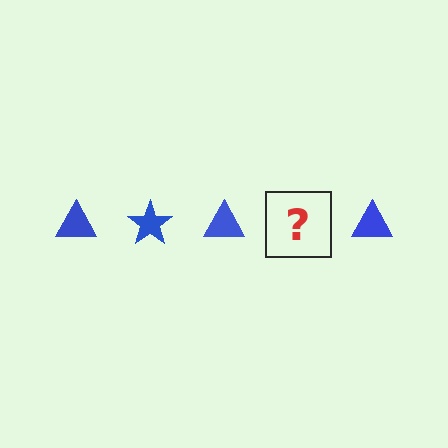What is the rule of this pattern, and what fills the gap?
The rule is that the pattern cycles through triangle, star shapes in blue. The gap should be filled with a blue star.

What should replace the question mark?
The question mark should be replaced with a blue star.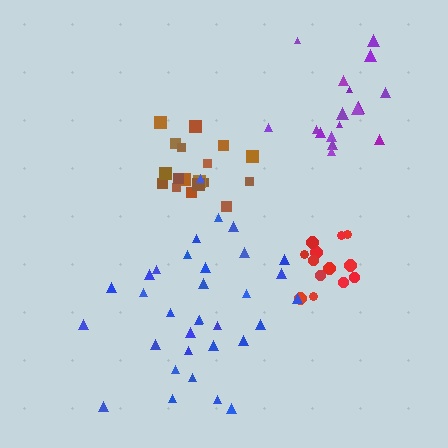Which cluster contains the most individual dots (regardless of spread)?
Blue (33).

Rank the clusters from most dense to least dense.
brown, red, blue, purple.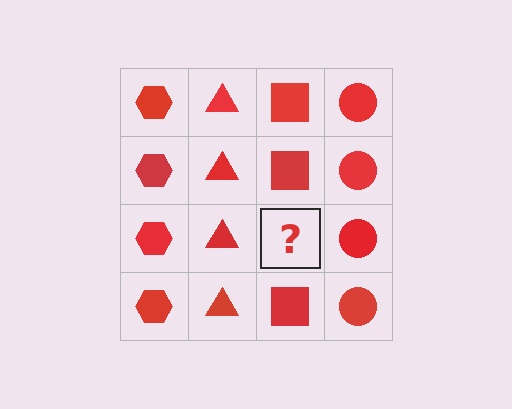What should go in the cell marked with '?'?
The missing cell should contain a red square.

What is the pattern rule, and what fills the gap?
The rule is that each column has a consistent shape. The gap should be filled with a red square.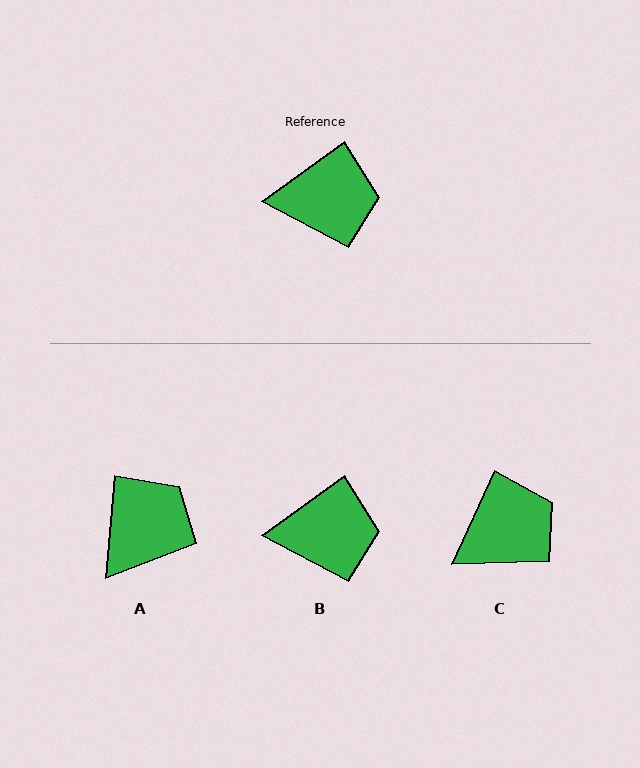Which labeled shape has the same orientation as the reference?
B.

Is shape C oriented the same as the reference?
No, it is off by about 30 degrees.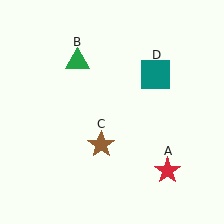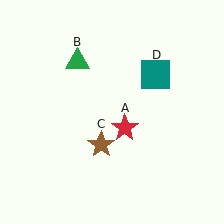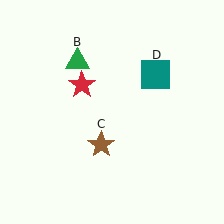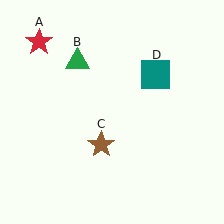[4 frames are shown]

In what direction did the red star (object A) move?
The red star (object A) moved up and to the left.